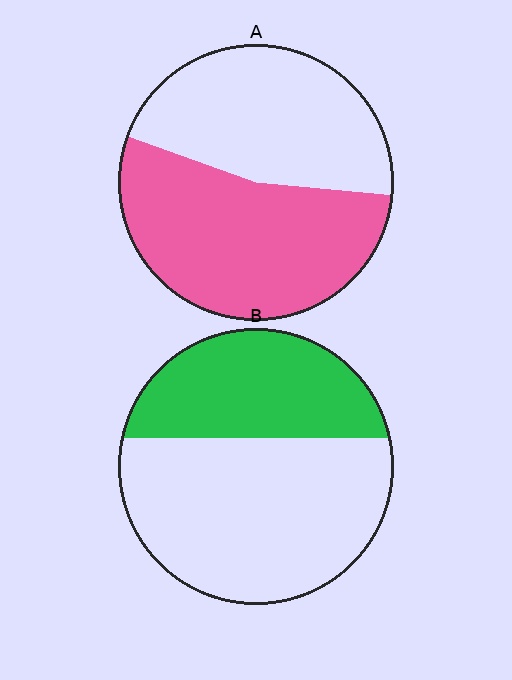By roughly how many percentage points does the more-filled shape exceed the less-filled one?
By roughly 15 percentage points (A over B).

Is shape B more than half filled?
No.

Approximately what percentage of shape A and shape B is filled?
A is approximately 55% and B is approximately 35%.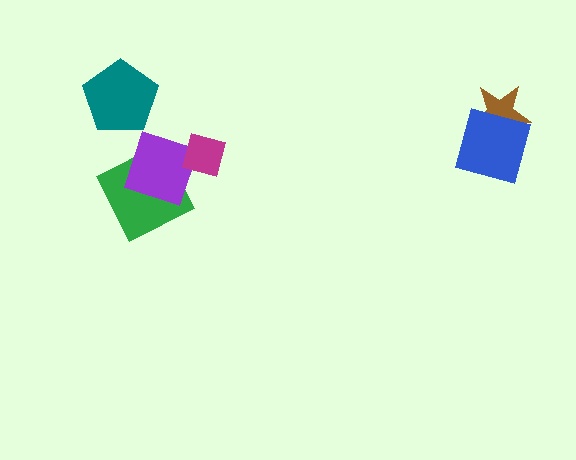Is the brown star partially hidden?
Yes, it is partially covered by another shape.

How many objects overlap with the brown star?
1 object overlaps with the brown star.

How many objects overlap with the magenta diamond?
1 object overlaps with the magenta diamond.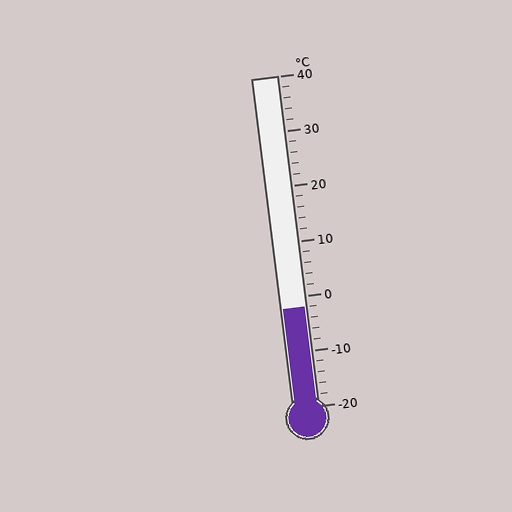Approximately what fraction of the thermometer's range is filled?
The thermometer is filled to approximately 30% of its range.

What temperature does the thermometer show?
The thermometer shows approximately -2°C.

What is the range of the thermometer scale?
The thermometer scale ranges from -20°C to 40°C.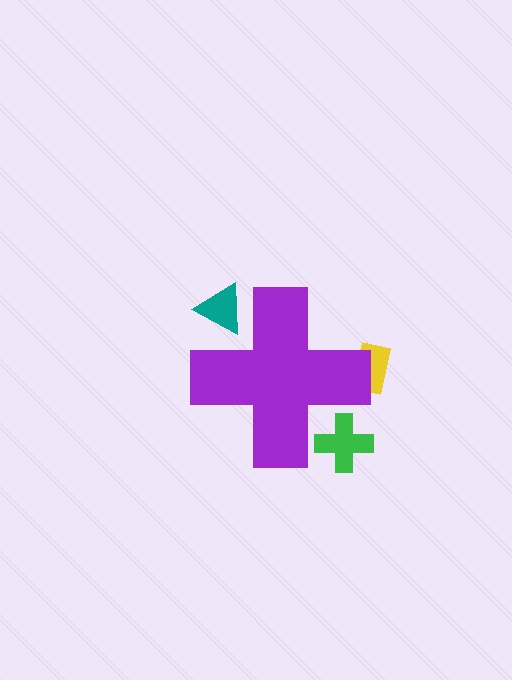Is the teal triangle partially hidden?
Yes, the teal triangle is partially hidden behind the purple cross.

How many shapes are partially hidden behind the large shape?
3 shapes are partially hidden.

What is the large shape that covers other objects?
A purple cross.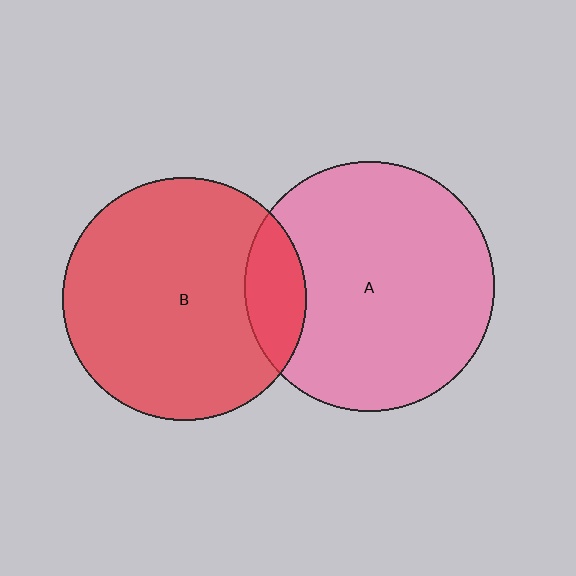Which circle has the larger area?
Circle A (pink).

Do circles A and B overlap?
Yes.